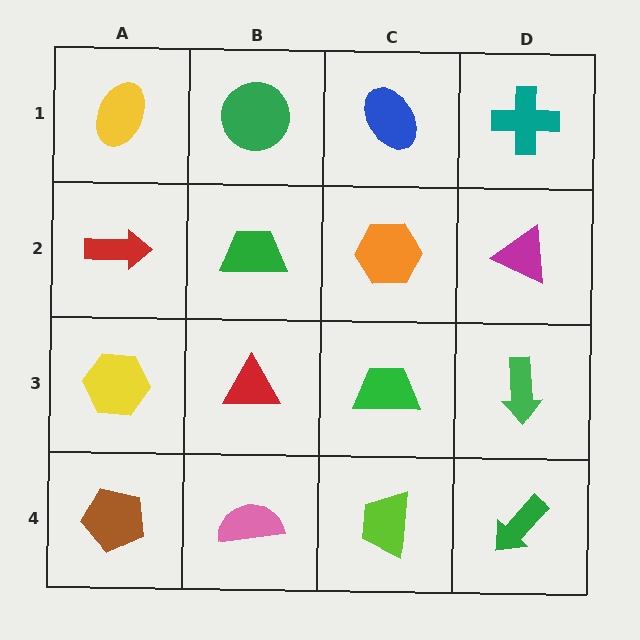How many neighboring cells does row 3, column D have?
3.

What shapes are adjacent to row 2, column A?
A yellow ellipse (row 1, column A), a yellow hexagon (row 3, column A), a green trapezoid (row 2, column B).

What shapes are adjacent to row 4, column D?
A green arrow (row 3, column D), a lime trapezoid (row 4, column C).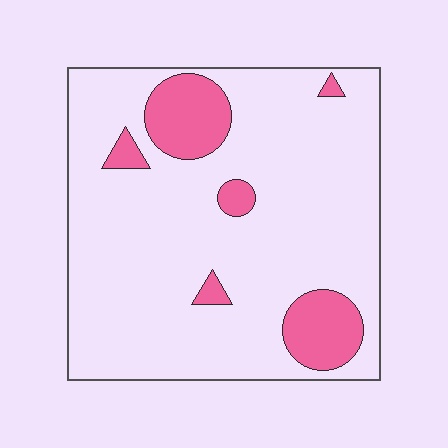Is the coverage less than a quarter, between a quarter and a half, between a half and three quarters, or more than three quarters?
Less than a quarter.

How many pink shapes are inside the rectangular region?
6.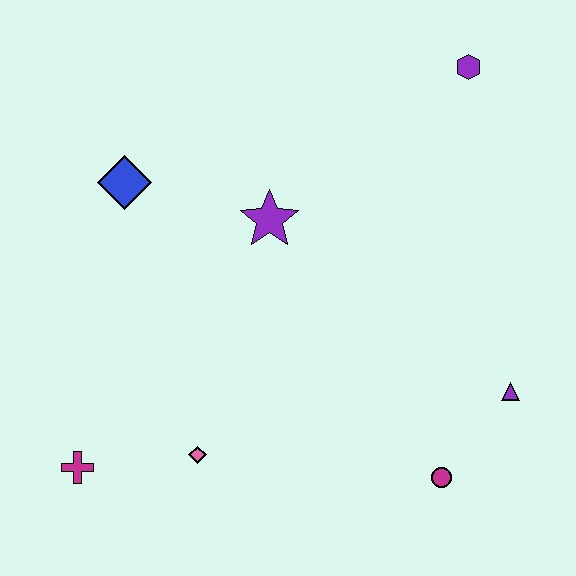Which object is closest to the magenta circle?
The purple triangle is closest to the magenta circle.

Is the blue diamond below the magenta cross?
No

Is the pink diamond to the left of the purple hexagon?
Yes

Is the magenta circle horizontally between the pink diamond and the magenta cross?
No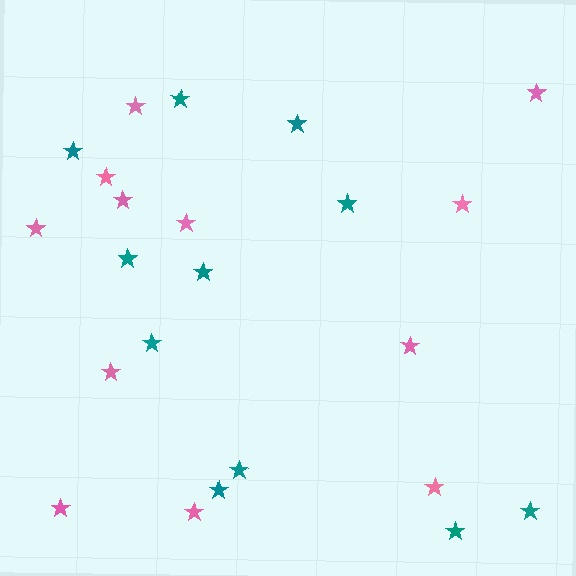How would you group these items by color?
There are 2 groups: one group of pink stars (12) and one group of teal stars (11).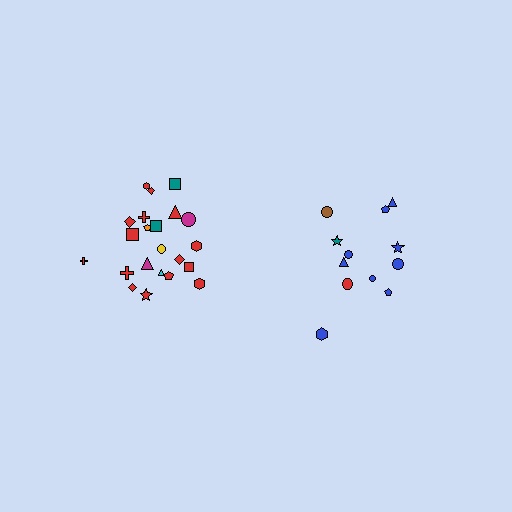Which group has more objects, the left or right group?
The left group.